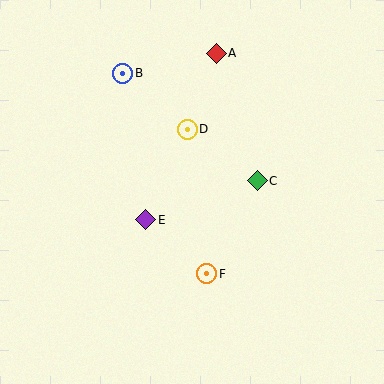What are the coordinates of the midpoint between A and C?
The midpoint between A and C is at (237, 117).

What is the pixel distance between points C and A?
The distance between C and A is 134 pixels.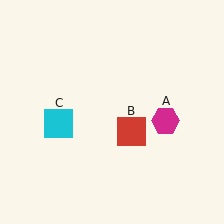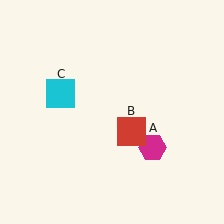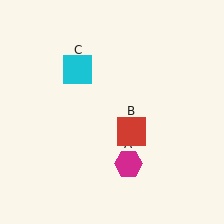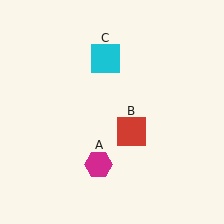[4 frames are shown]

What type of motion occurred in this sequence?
The magenta hexagon (object A), cyan square (object C) rotated clockwise around the center of the scene.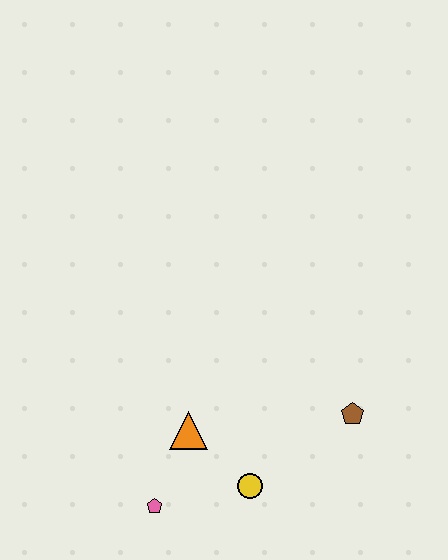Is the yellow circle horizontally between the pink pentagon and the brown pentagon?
Yes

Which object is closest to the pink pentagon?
The orange triangle is closest to the pink pentagon.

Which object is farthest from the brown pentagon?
The pink pentagon is farthest from the brown pentagon.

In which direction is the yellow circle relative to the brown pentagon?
The yellow circle is to the left of the brown pentagon.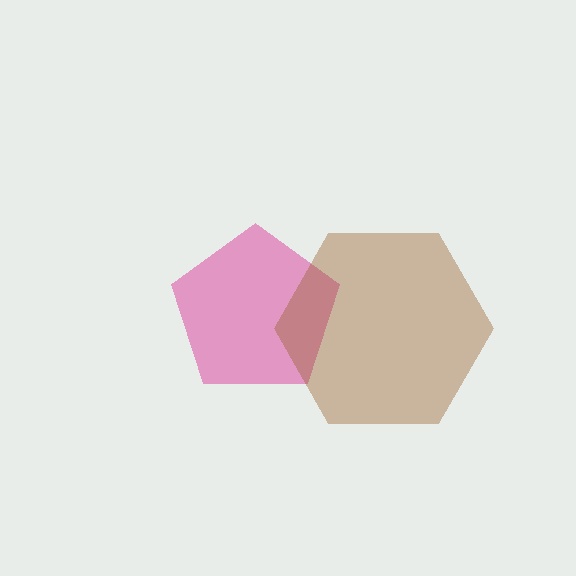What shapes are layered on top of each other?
The layered shapes are: a pink pentagon, a brown hexagon.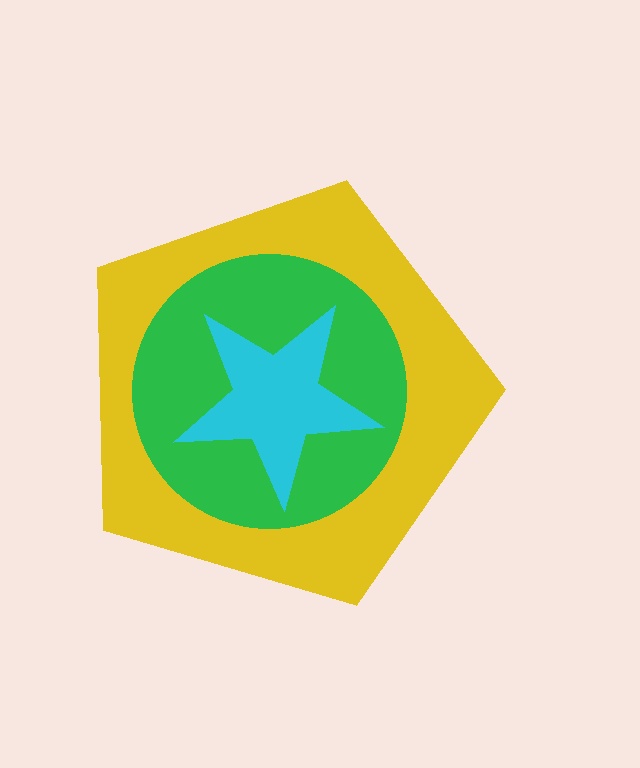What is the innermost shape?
The cyan star.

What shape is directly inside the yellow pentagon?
The green circle.